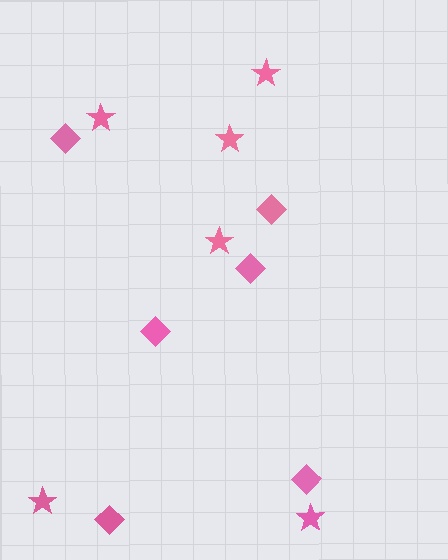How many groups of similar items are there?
There are 2 groups: one group of diamonds (6) and one group of stars (6).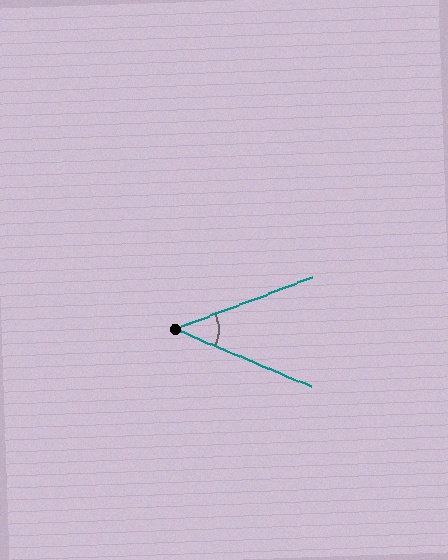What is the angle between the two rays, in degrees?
Approximately 44 degrees.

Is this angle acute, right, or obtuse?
It is acute.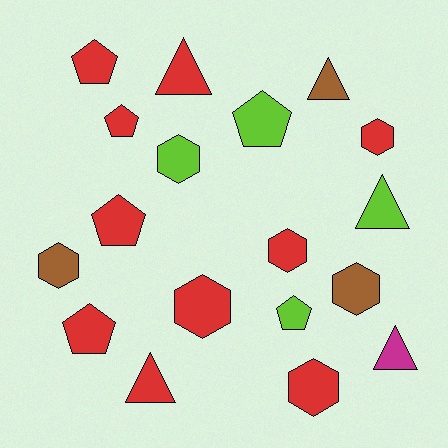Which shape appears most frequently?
Hexagon, with 7 objects.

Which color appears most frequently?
Red, with 10 objects.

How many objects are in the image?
There are 18 objects.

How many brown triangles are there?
There is 1 brown triangle.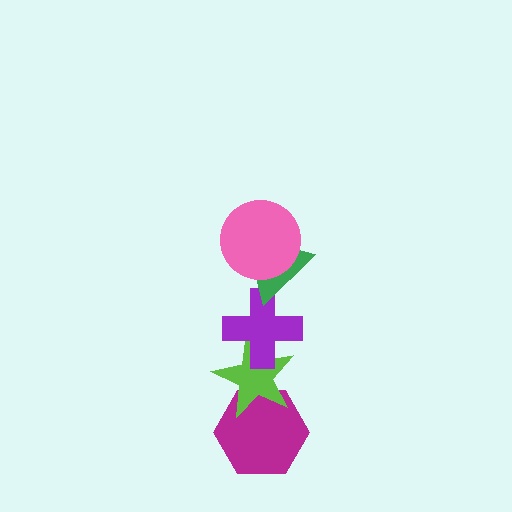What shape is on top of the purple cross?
The green triangle is on top of the purple cross.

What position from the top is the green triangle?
The green triangle is 2nd from the top.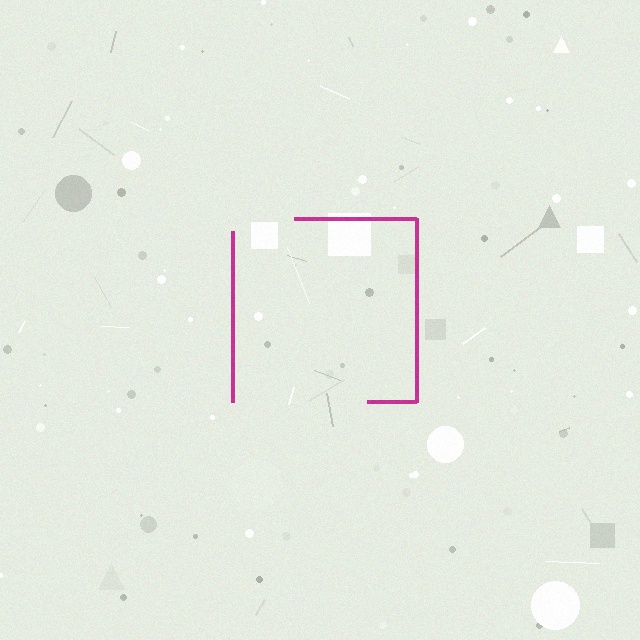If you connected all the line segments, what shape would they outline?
They would outline a square.